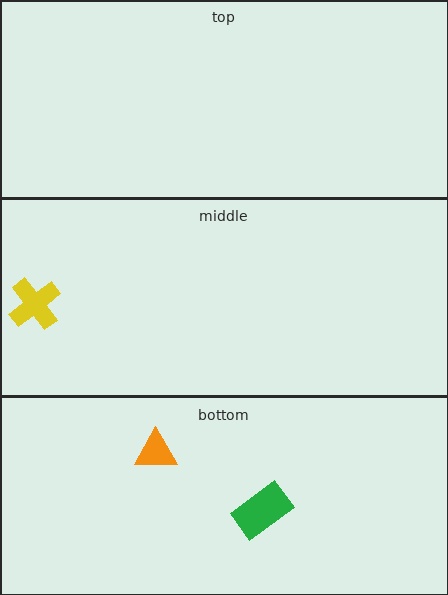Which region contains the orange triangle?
The bottom region.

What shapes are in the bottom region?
The green rectangle, the orange triangle.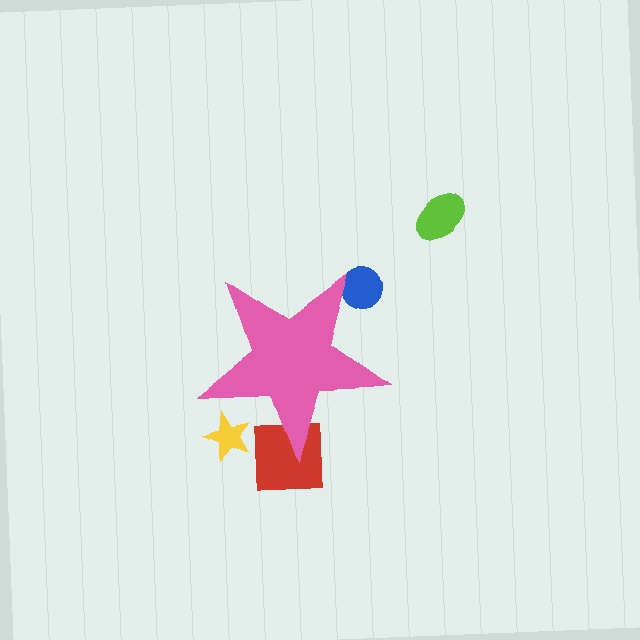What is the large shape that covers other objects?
A pink star.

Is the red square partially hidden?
Yes, the red square is partially hidden behind the pink star.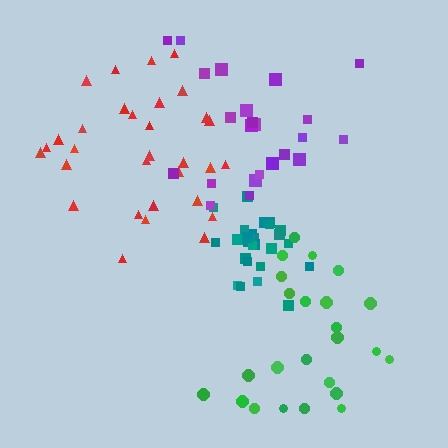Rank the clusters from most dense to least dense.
teal, red, green, purple.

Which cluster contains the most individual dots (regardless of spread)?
Red (31).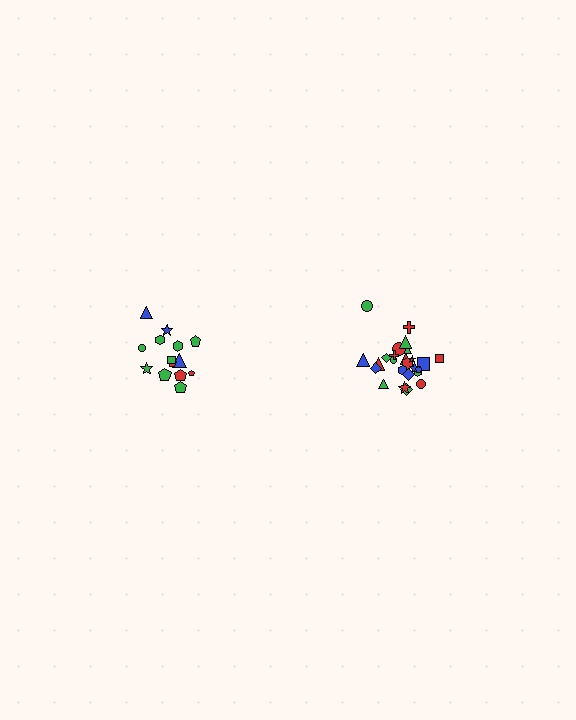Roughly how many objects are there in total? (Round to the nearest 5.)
Roughly 40 objects in total.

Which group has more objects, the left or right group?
The right group.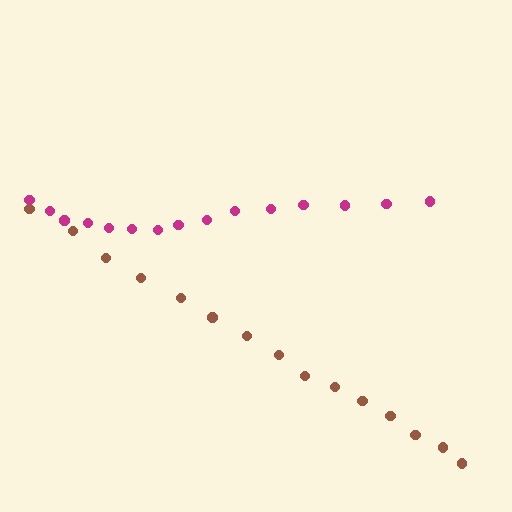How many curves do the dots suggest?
There are 2 distinct paths.